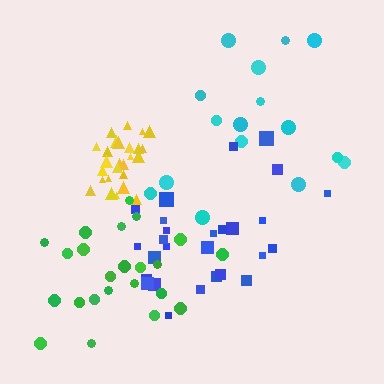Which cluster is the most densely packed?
Yellow.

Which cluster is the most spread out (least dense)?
Cyan.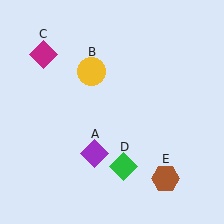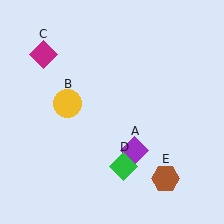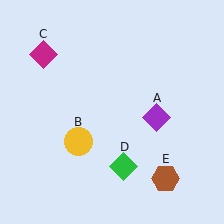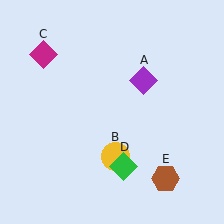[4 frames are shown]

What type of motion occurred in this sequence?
The purple diamond (object A), yellow circle (object B) rotated counterclockwise around the center of the scene.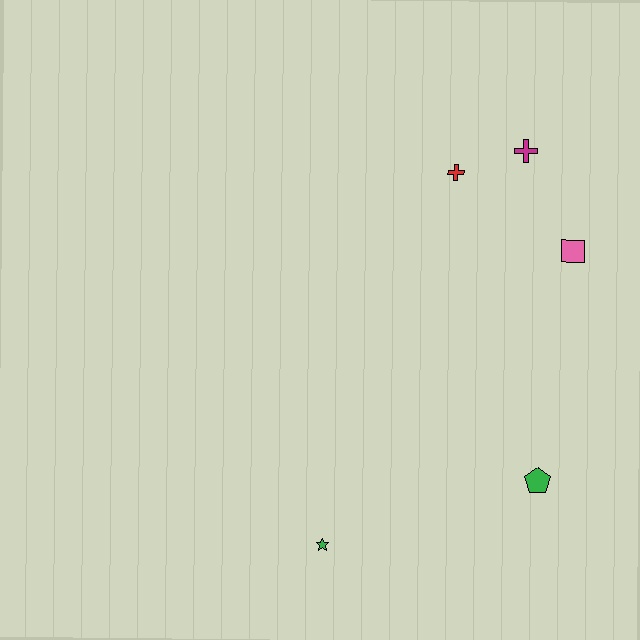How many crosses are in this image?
There are 2 crosses.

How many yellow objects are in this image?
There are no yellow objects.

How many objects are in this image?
There are 5 objects.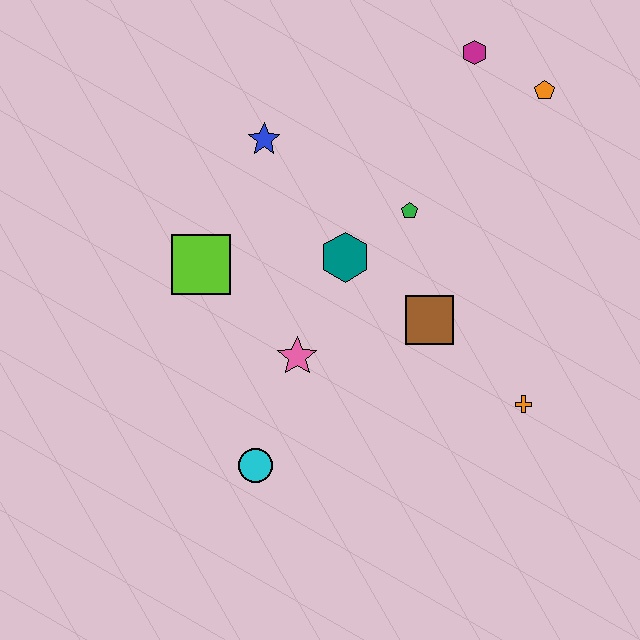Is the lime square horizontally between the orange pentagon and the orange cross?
No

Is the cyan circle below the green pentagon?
Yes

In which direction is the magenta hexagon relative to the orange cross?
The magenta hexagon is above the orange cross.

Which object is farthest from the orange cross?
The blue star is farthest from the orange cross.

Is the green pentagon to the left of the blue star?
No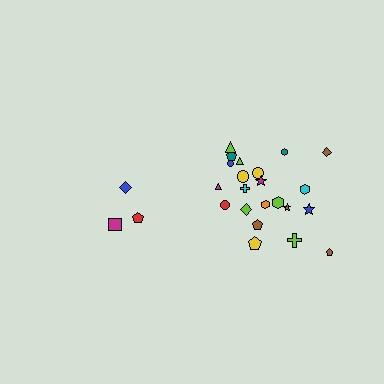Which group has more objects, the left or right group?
The right group.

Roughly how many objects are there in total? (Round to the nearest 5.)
Roughly 25 objects in total.